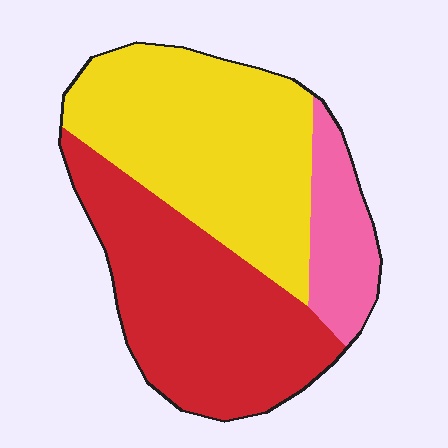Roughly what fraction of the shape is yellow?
Yellow covers 44% of the shape.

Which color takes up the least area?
Pink, at roughly 15%.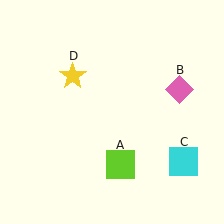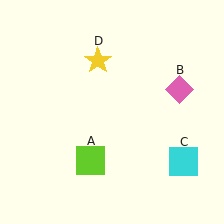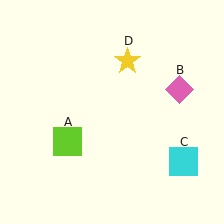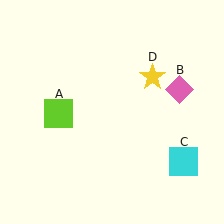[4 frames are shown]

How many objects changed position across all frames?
2 objects changed position: lime square (object A), yellow star (object D).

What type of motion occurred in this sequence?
The lime square (object A), yellow star (object D) rotated clockwise around the center of the scene.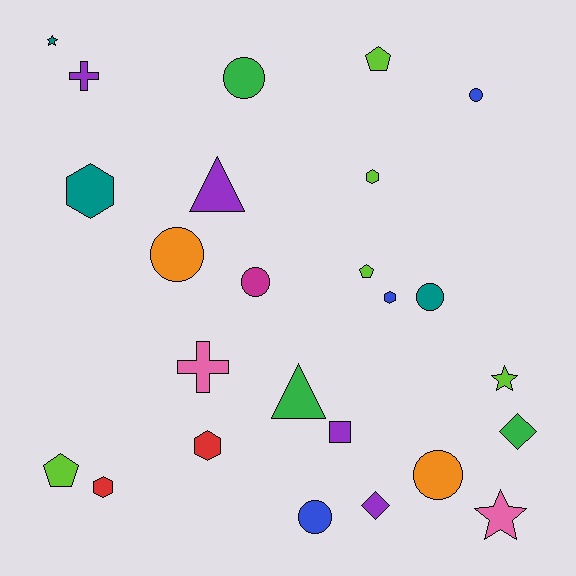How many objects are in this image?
There are 25 objects.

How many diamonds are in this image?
There are 2 diamonds.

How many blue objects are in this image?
There are 3 blue objects.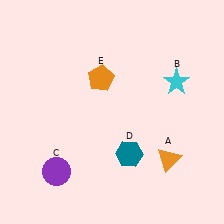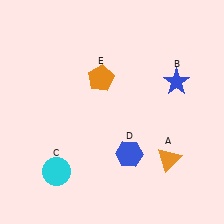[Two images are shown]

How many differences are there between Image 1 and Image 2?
There are 3 differences between the two images.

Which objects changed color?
B changed from cyan to blue. C changed from purple to cyan. D changed from teal to blue.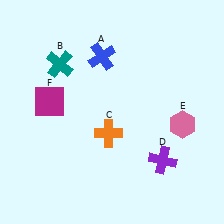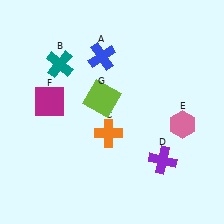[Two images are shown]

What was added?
A lime square (G) was added in Image 2.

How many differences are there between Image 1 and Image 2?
There is 1 difference between the two images.